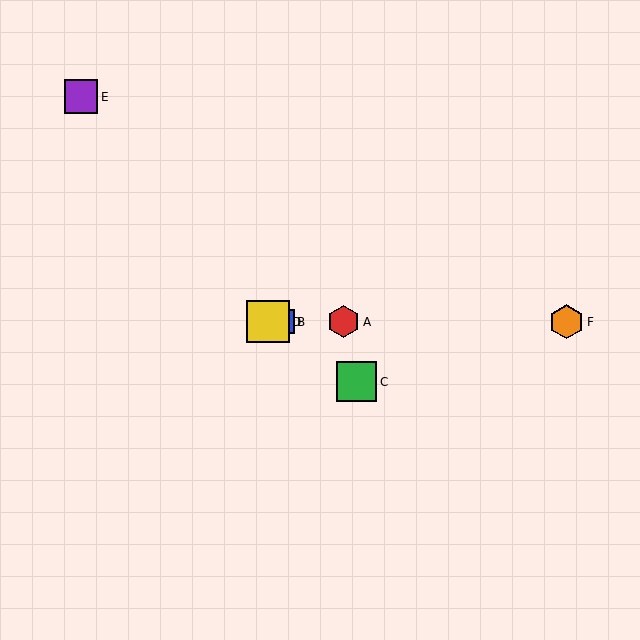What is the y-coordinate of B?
Object B is at y≈322.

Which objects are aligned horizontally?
Objects A, B, D, F are aligned horizontally.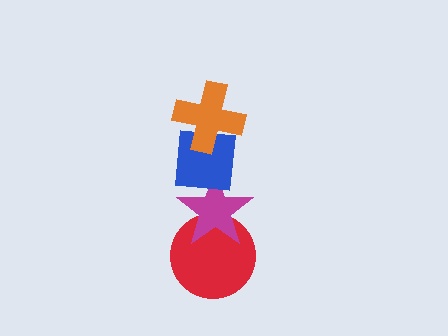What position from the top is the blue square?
The blue square is 2nd from the top.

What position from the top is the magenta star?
The magenta star is 3rd from the top.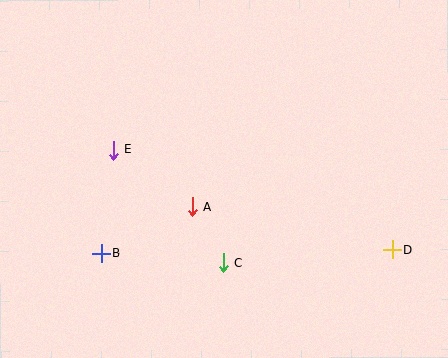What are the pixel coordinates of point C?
Point C is at (224, 263).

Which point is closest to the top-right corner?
Point D is closest to the top-right corner.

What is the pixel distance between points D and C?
The distance between D and C is 169 pixels.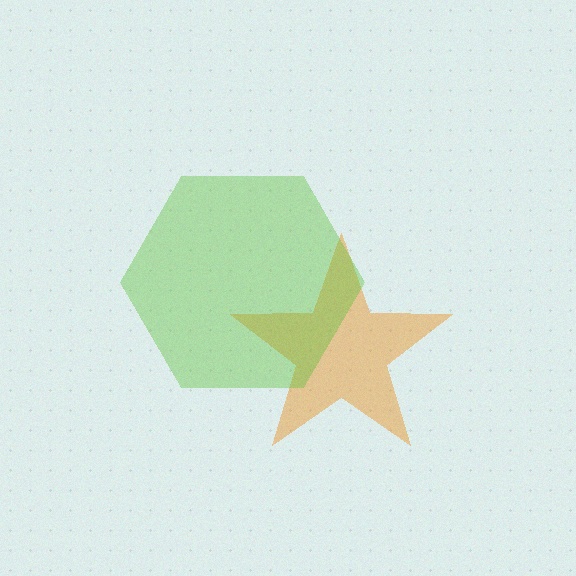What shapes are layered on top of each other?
The layered shapes are: an orange star, a lime hexagon.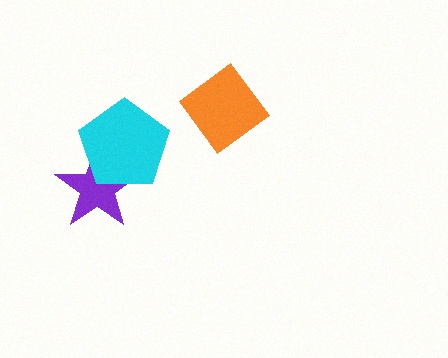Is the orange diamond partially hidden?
No, no other shape covers it.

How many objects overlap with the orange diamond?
0 objects overlap with the orange diamond.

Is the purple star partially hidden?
Yes, it is partially covered by another shape.